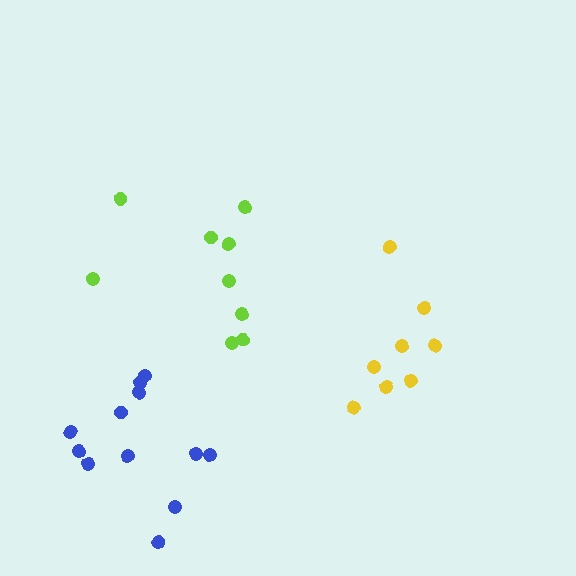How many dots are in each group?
Group 1: 9 dots, Group 2: 8 dots, Group 3: 12 dots (29 total).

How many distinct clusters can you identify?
There are 3 distinct clusters.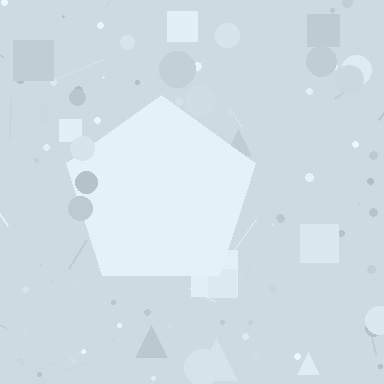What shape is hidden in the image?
A pentagon is hidden in the image.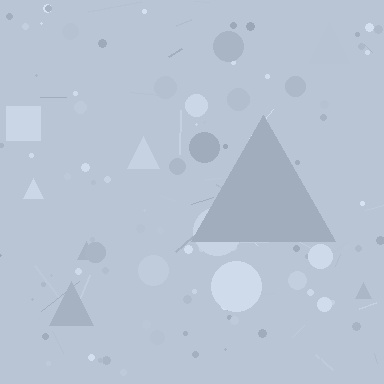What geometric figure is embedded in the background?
A triangle is embedded in the background.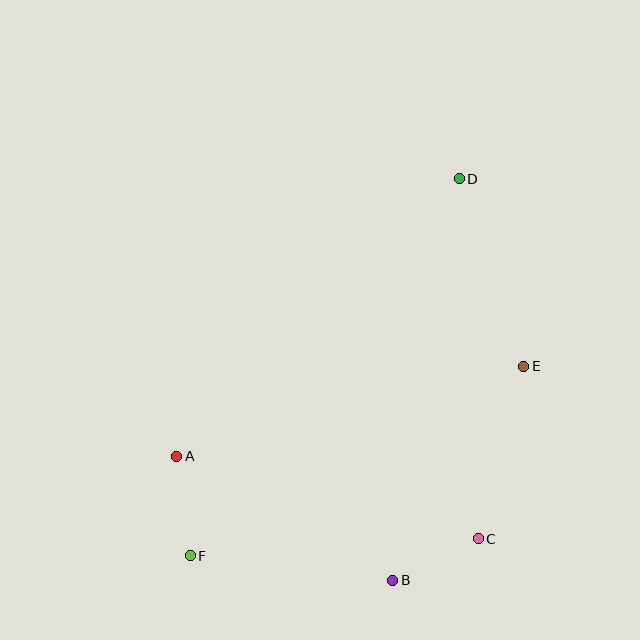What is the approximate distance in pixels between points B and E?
The distance between B and E is approximately 251 pixels.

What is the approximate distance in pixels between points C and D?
The distance between C and D is approximately 360 pixels.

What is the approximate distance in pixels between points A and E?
The distance between A and E is approximately 358 pixels.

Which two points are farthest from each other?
Points D and F are farthest from each other.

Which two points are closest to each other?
Points B and C are closest to each other.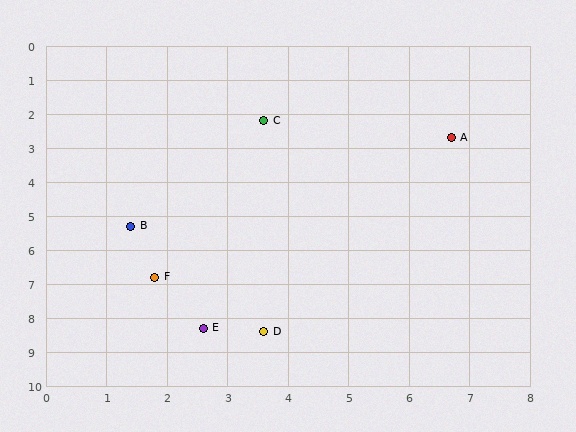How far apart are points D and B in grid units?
Points D and B are about 3.8 grid units apart.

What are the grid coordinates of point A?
Point A is at approximately (6.7, 2.7).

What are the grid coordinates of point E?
Point E is at approximately (2.6, 8.3).